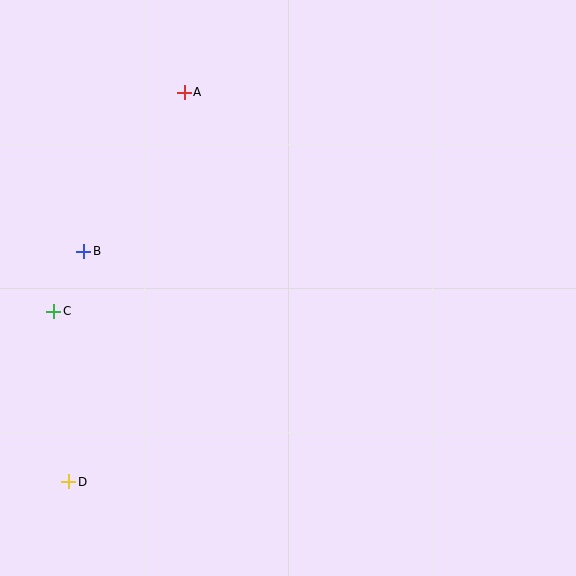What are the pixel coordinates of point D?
Point D is at (68, 482).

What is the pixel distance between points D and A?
The distance between D and A is 406 pixels.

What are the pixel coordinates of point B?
Point B is at (84, 251).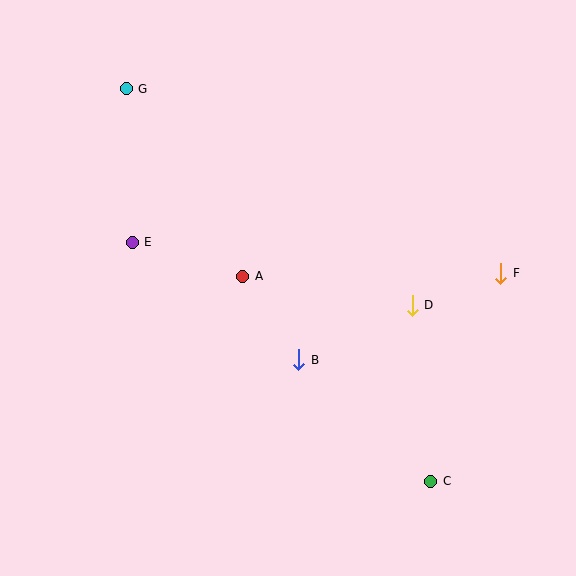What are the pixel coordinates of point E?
Point E is at (132, 242).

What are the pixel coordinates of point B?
Point B is at (299, 360).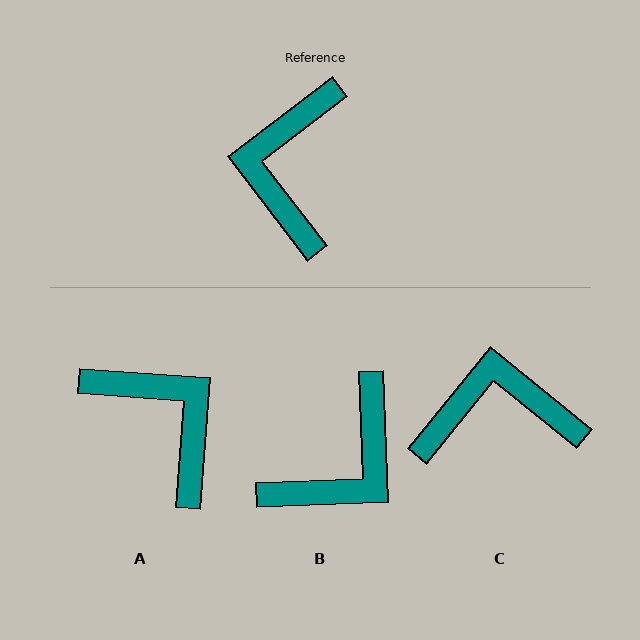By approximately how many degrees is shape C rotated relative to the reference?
Approximately 76 degrees clockwise.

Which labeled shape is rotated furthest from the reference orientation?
B, about 145 degrees away.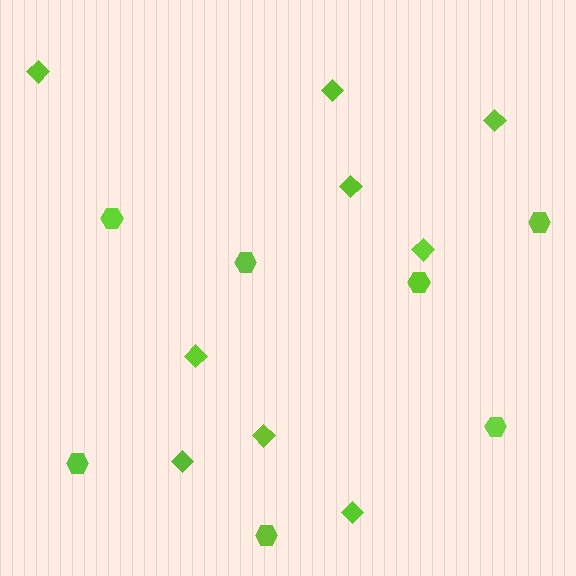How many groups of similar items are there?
There are 2 groups: one group of diamonds (9) and one group of hexagons (7).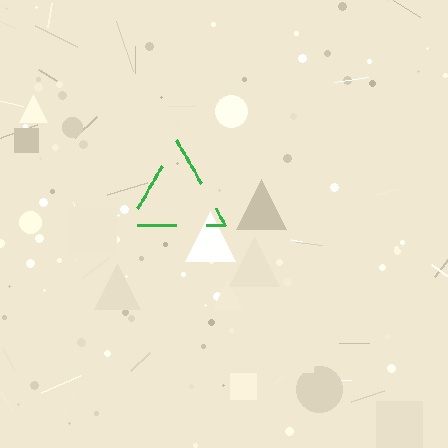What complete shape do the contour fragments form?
The contour fragments form a triangle.